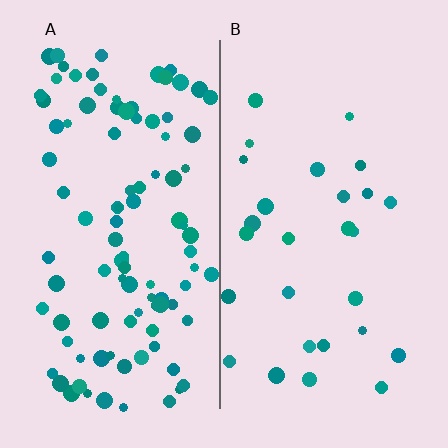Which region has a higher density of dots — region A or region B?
A (the left).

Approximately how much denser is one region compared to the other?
Approximately 3.6× — region A over region B.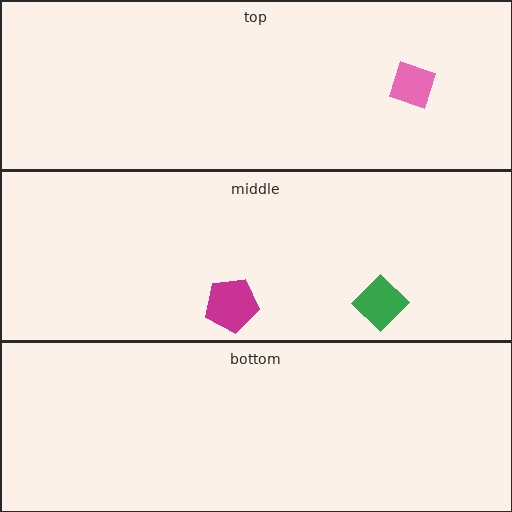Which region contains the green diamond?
The middle region.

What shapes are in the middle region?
The green diamond, the magenta pentagon.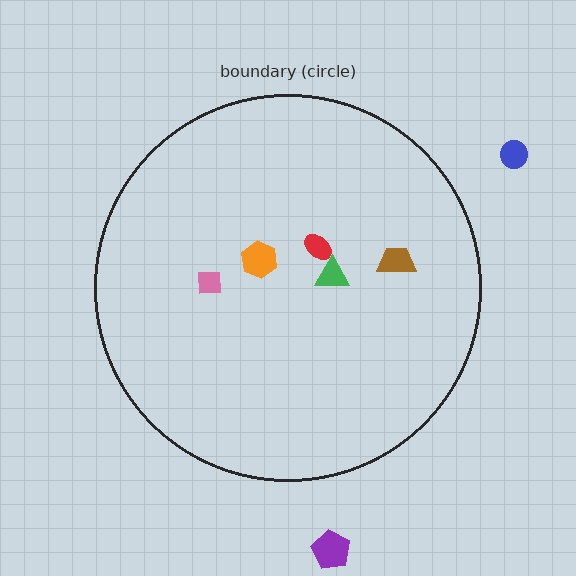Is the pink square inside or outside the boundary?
Inside.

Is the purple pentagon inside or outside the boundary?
Outside.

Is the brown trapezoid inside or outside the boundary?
Inside.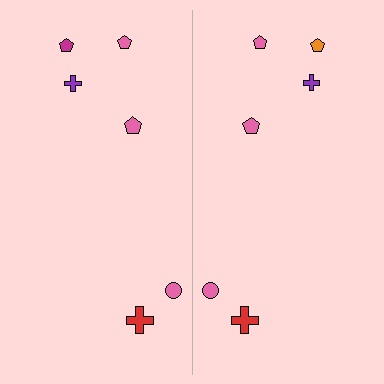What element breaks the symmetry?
The orange pentagon on the right side breaks the symmetry — its mirror counterpart is magenta.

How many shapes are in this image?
There are 12 shapes in this image.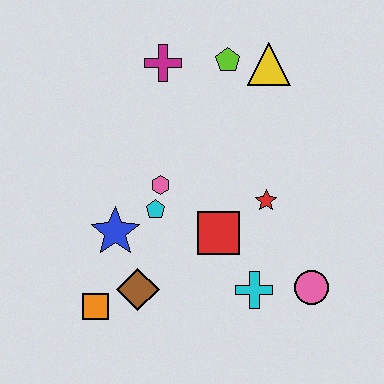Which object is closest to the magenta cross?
The lime pentagon is closest to the magenta cross.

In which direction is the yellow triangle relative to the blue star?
The yellow triangle is above the blue star.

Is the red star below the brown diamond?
No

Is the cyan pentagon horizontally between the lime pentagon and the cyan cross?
No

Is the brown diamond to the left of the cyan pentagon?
Yes